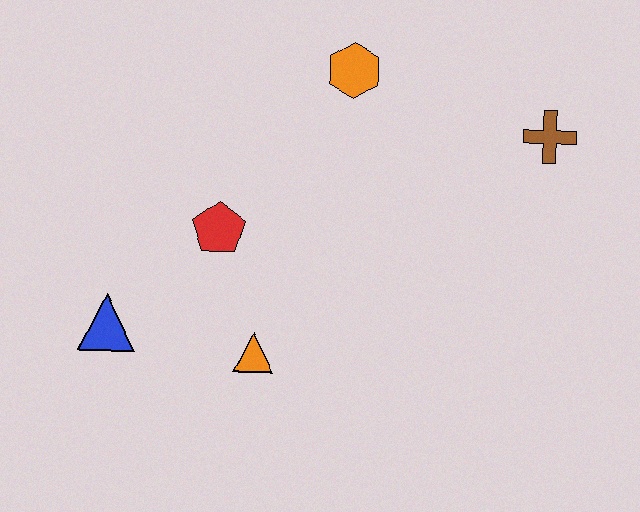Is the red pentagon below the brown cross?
Yes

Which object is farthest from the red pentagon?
The brown cross is farthest from the red pentagon.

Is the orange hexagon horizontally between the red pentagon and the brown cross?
Yes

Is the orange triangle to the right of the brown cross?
No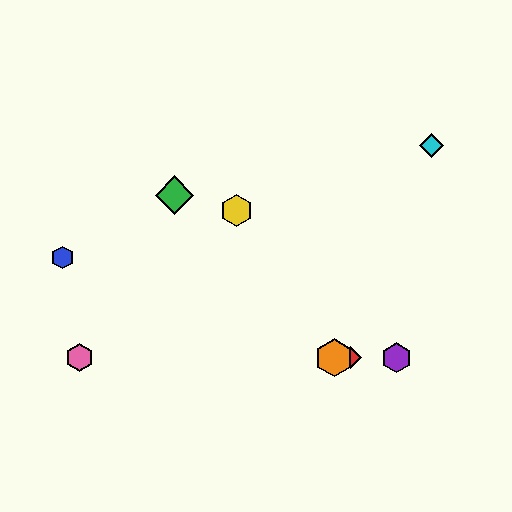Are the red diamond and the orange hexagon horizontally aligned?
Yes, both are at y≈358.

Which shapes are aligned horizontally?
The red diamond, the purple hexagon, the orange hexagon, the pink hexagon are aligned horizontally.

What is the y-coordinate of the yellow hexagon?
The yellow hexagon is at y≈211.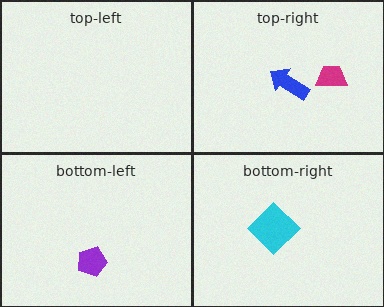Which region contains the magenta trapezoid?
The top-right region.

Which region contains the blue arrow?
The top-right region.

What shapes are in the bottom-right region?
The cyan diamond.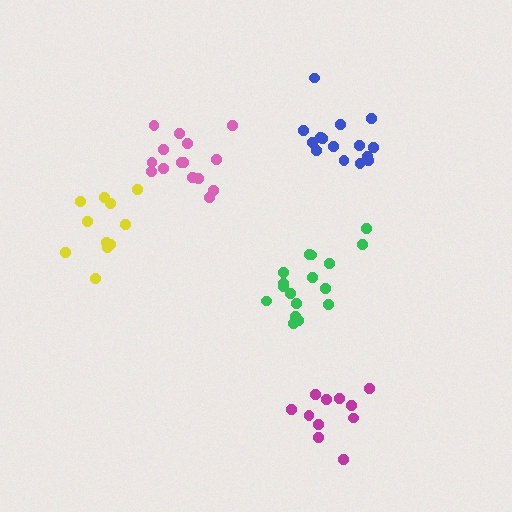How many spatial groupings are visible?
There are 5 spatial groupings.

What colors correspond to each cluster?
The clusters are colored: pink, yellow, magenta, blue, green.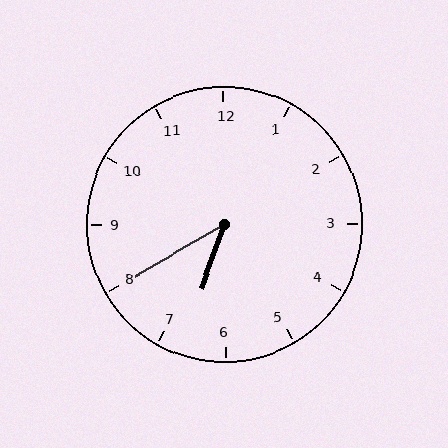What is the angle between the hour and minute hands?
Approximately 40 degrees.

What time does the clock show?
6:40.